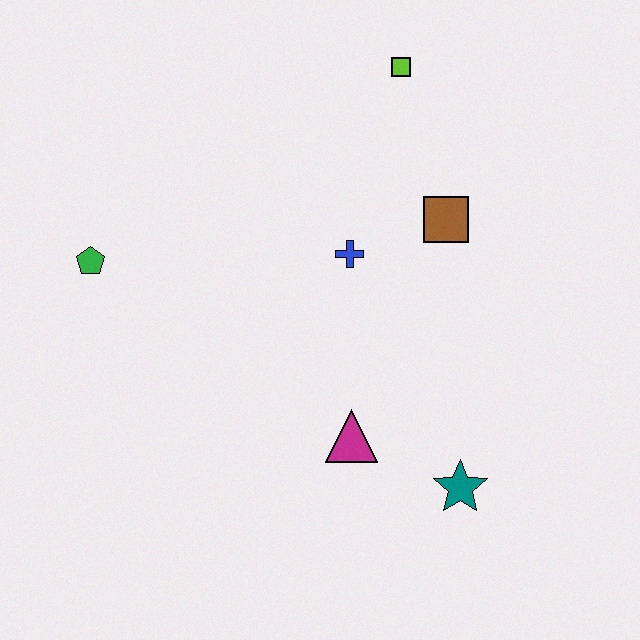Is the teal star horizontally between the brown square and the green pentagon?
No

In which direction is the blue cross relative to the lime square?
The blue cross is below the lime square.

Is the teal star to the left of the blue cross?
No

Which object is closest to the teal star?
The magenta triangle is closest to the teal star.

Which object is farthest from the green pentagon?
The teal star is farthest from the green pentagon.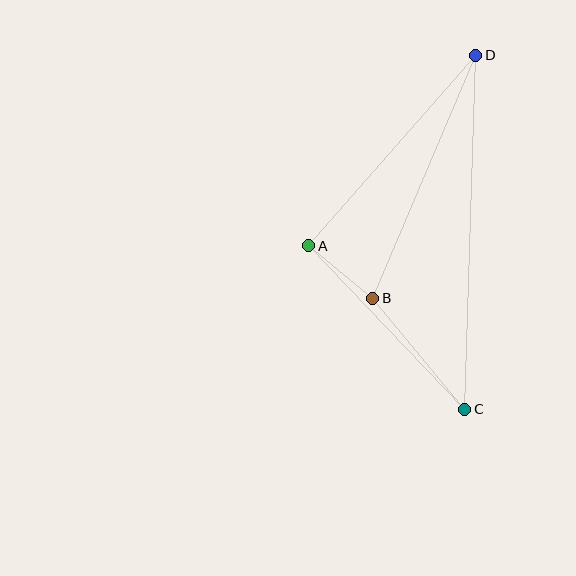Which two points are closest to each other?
Points A and B are closest to each other.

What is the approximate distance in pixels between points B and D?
The distance between B and D is approximately 264 pixels.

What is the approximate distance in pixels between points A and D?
The distance between A and D is approximately 253 pixels.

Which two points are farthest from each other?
Points C and D are farthest from each other.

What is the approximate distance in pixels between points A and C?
The distance between A and C is approximately 226 pixels.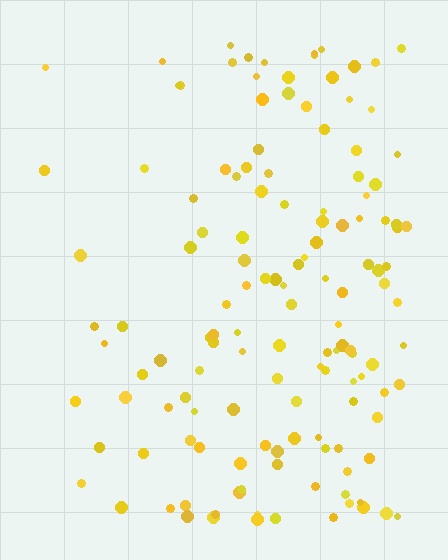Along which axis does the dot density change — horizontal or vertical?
Horizontal.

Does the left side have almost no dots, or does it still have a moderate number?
Still a moderate number, just noticeably fewer than the right.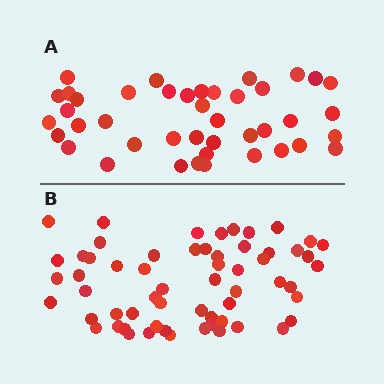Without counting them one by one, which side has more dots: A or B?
Region B (the bottom region) has more dots.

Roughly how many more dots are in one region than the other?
Region B has approximately 20 more dots than region A.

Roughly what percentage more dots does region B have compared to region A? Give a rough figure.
About 45% more.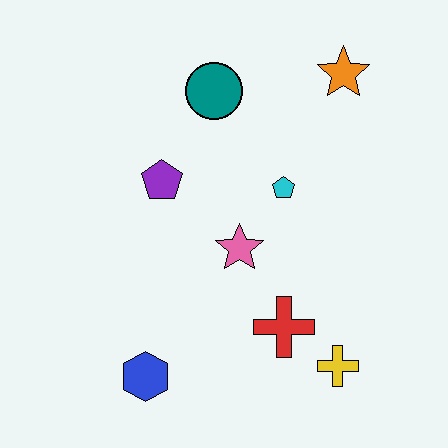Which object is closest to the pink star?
The cyan pentagon is closest to the pink star.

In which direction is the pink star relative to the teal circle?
The pink star is below the teal circle.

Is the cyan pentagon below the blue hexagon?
No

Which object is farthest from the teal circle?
The yellow cross is farthest from the teal circle.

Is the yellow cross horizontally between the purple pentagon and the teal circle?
No